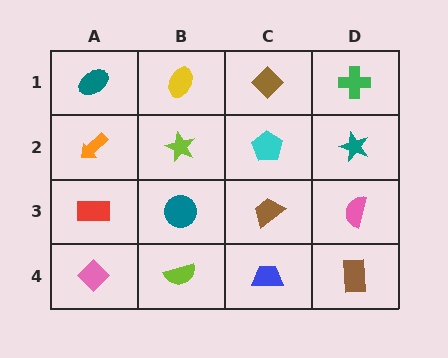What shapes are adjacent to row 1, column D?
A teal star (row 2, column D), a brown diamond (row 1, column C).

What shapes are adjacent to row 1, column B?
A lime star (row 2, column B), a teal ellipse (row 1, column A), a brown diamond (row 1, column C).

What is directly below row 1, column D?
A teal star.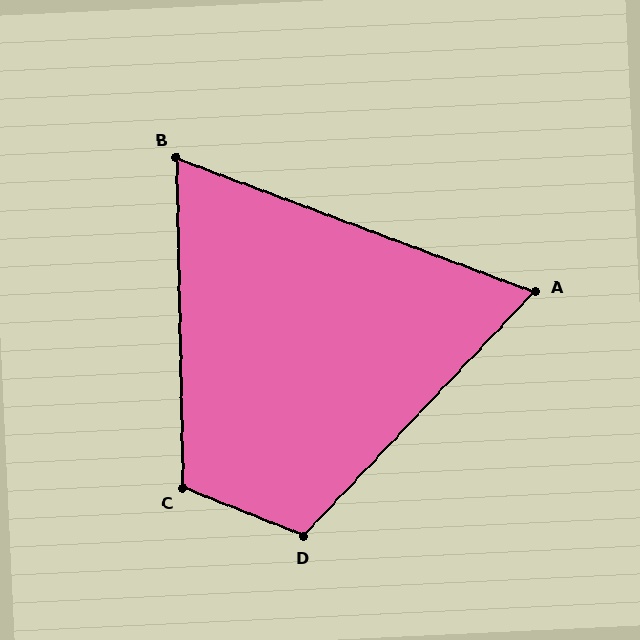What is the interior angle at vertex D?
Approximately 111 degrees (obtuse).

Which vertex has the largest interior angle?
C, at approximately 113 degrees.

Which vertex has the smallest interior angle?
A, at approximately 67 degrees.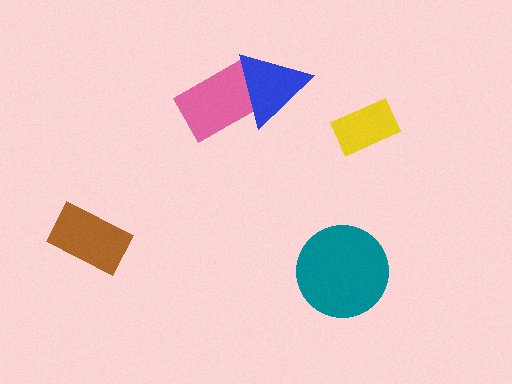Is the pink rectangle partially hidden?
Yes, it is partially covered by another shape.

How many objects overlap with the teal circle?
0 objects overlap with the teal circle.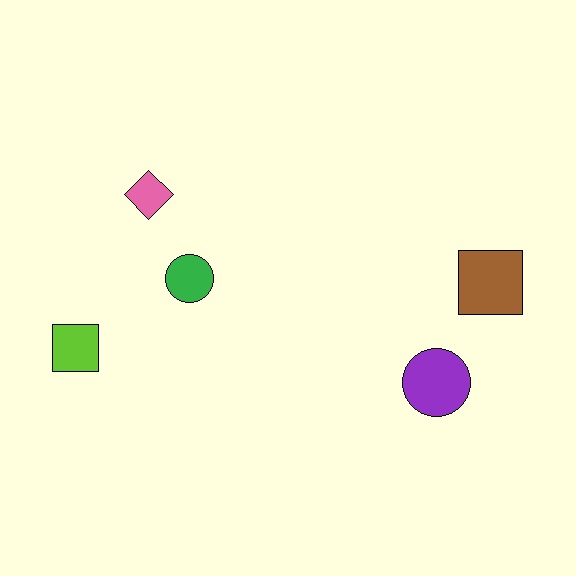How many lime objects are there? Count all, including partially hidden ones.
There is 1 lime object.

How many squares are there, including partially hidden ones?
There are 2 squares.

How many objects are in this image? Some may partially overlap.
There are 5 objects.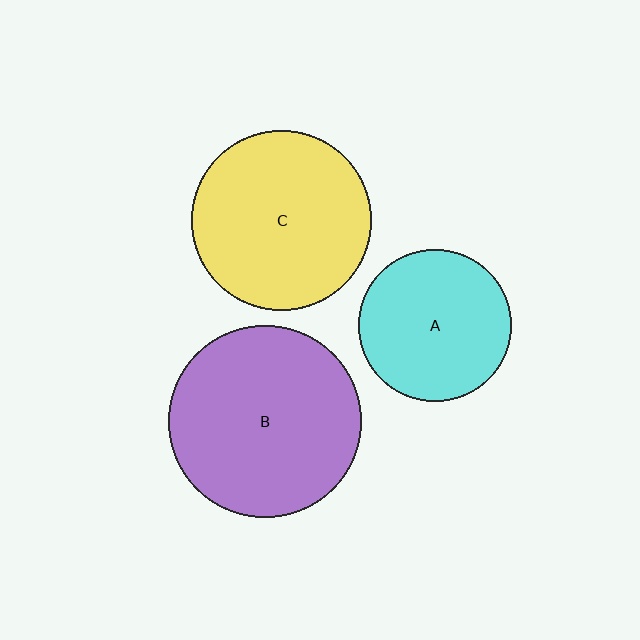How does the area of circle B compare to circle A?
Approximately 1.6 times.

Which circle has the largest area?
Circle B (purple).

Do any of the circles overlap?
No, none of the circles overlap.